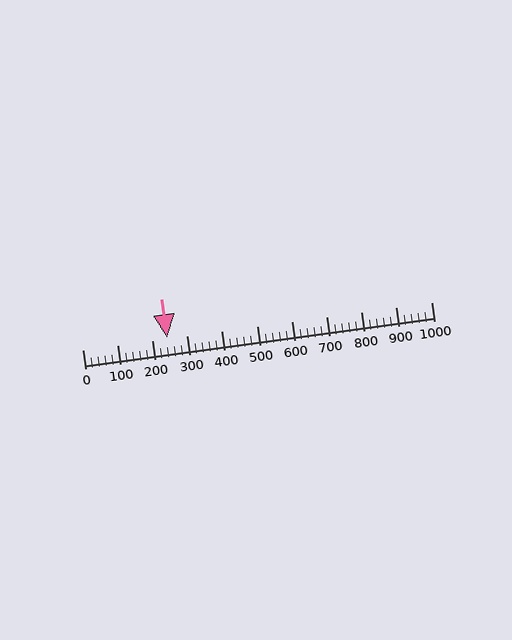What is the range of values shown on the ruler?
The ruler shows values from 0 to 1000.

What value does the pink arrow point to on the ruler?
The pink arrow points to approximately 242.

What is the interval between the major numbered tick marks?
The major tick marks are spaced 100 units apart.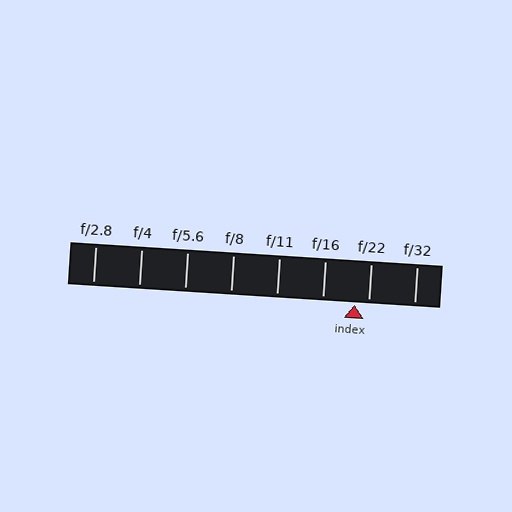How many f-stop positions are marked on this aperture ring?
There are 8 f-stop positions marked.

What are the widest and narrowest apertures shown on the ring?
The widest aperture shown is f/2.8 and the narrowest is f/32.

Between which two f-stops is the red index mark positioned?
The index mark is between f/16 and f/22.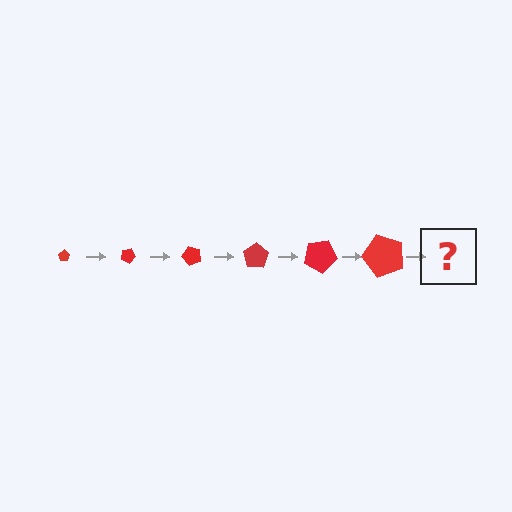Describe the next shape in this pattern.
It should be a pentagon, larger than the previous one and rotated 150 degrees from the start.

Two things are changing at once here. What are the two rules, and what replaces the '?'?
The two rules are that the pentagon grows larger each step and it rotates 25 degrees each step. The '?' should be a pentagon, larger than the previous one and rotated 150 degrees from the start.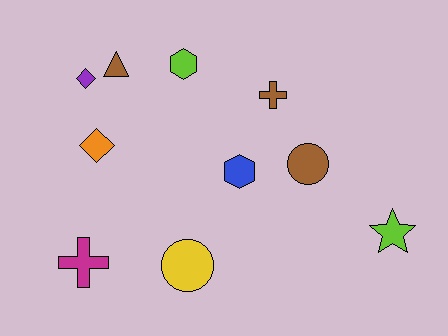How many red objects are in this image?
There are no red objects.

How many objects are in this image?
There are 10 objects.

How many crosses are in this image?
There are 2 crosses.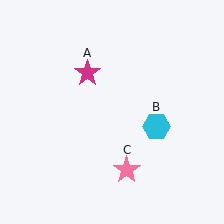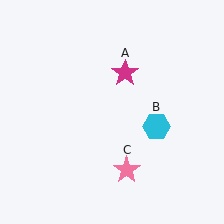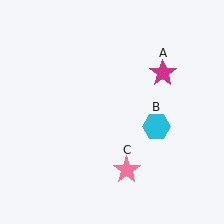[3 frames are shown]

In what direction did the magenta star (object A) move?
The magenta star (object A) moved right.